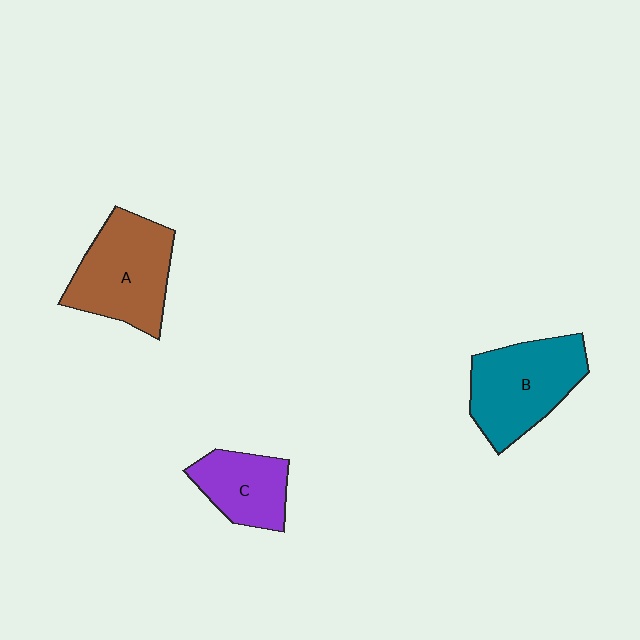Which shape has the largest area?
Shape A (brown).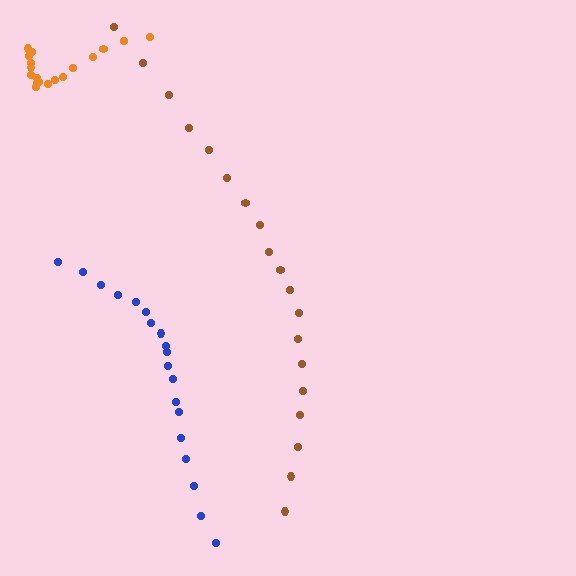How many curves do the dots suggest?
There are 3 distinct paths.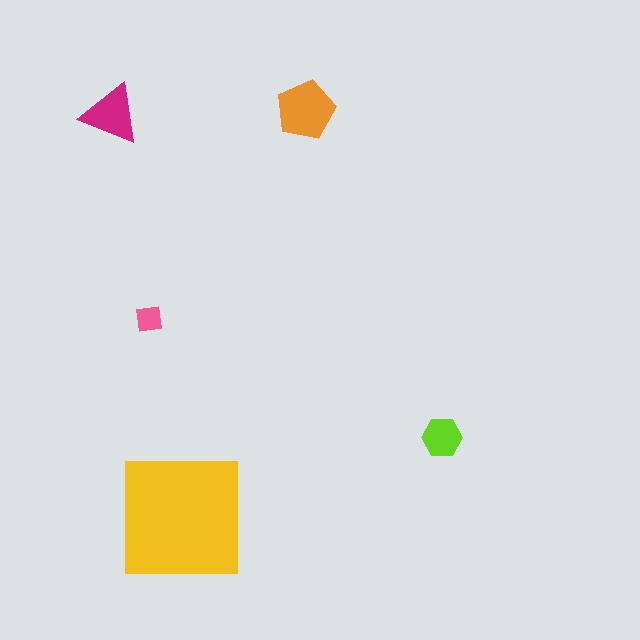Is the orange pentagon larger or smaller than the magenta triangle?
Larger.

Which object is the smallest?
The pink square.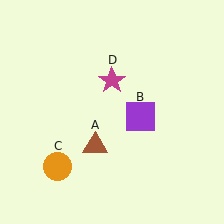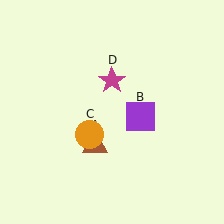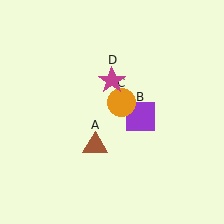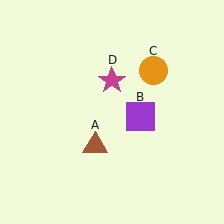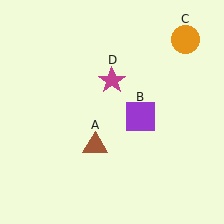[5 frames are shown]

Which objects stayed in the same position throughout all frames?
Brown triangle (object A) and purple square (object B) and magenta star (object D) remained stationary.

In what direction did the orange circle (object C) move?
The orange circle (object C) moved up and to the right.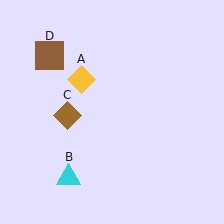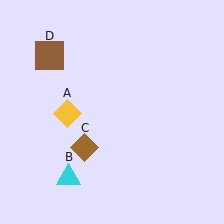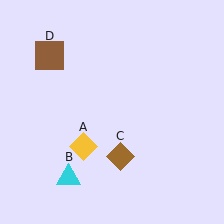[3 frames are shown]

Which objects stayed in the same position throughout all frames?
Cyan triangle (object B) and brown square (object D) remained stationary.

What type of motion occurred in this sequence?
The yellow diamond (object A), brown diamond (object C) rotated counterclockwise around the center of the scene.